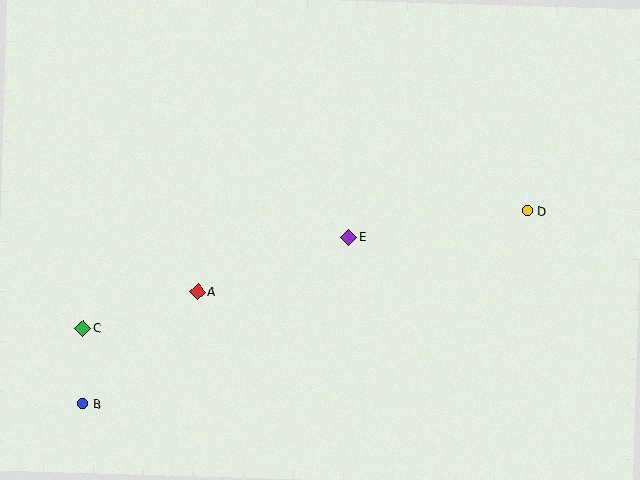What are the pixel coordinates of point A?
Point A is at (197, 292).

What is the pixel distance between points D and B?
The distance between D and B is 484 pixels.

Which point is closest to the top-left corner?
Point C is closest to the top-left corner.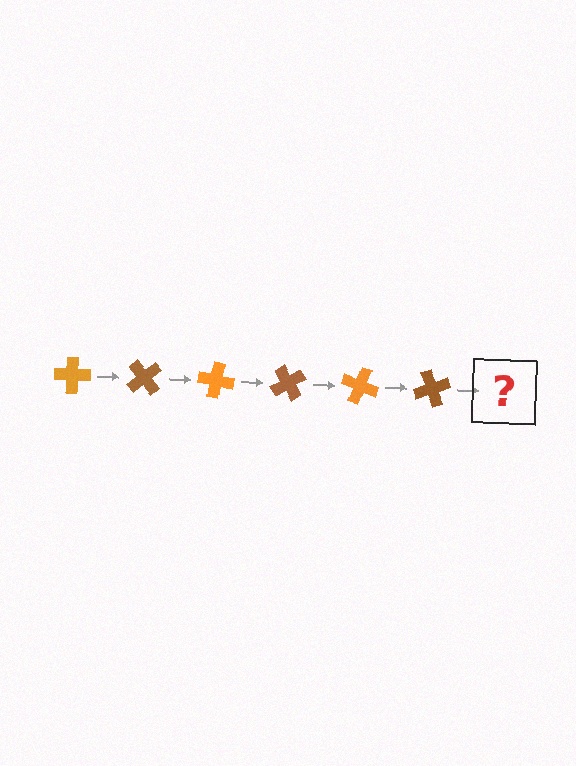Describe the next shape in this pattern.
It should be an orange cross, rotated 300 degrees from the start.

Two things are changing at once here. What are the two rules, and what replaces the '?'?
The two rules are that it rotates 50 degrees each step and the color cycles through orange and brown. The '?' should be an orange cross, rotated 300 degrees from the start.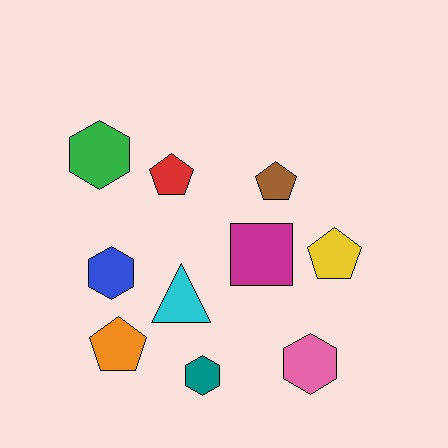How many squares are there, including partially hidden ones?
There is 1 square.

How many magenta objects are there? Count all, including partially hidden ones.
There is 1 magenta object.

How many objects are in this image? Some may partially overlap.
There are 10 objects.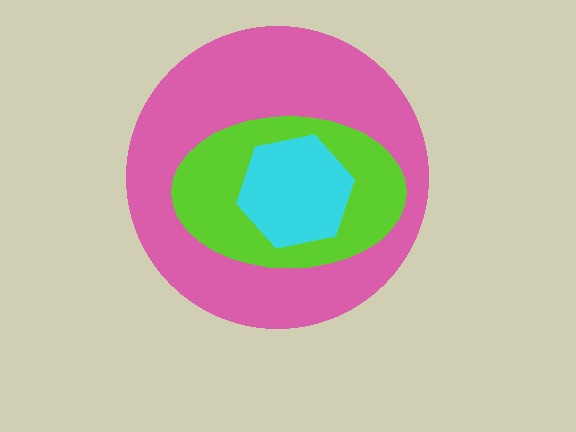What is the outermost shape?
The pink circle.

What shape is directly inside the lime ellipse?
The cyan hexagon.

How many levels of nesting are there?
3.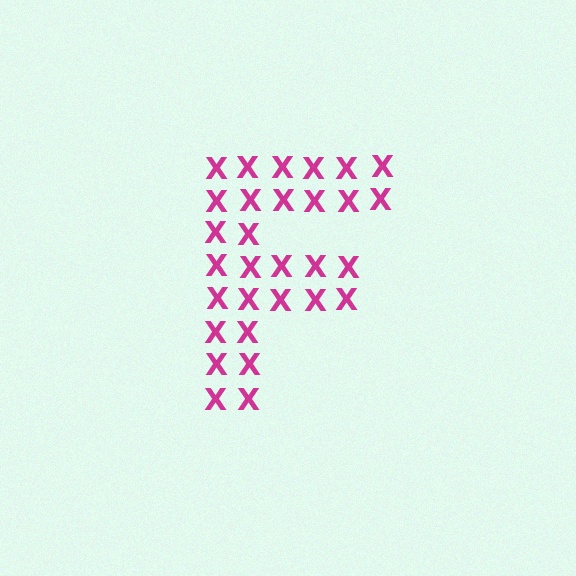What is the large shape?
The large shape is the letter F.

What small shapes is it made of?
It is made of small letter X's.